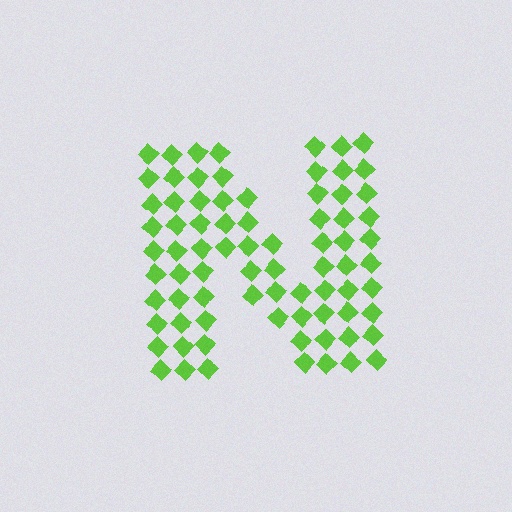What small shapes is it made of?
It is made of small diamonds.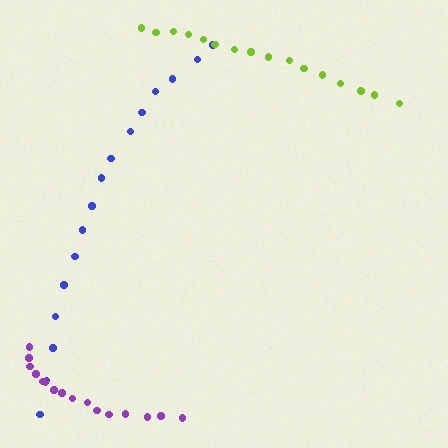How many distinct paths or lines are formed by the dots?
There are 3 distinct paths.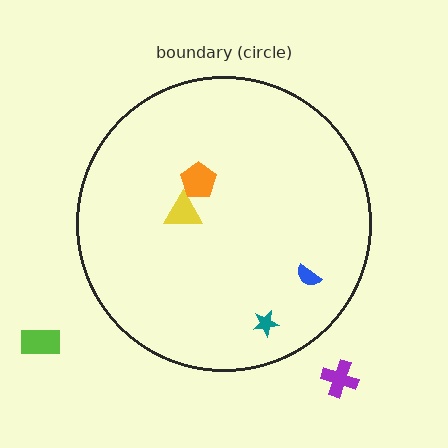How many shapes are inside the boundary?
4 inside, 2 outside.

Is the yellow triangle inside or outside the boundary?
Inside.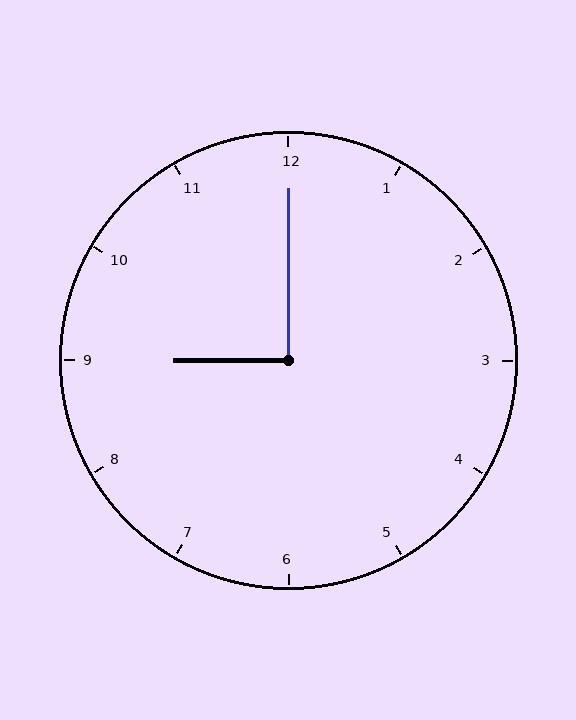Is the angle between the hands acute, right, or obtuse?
It is right.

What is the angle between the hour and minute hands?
Approximately 90 degrees.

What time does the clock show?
9:00.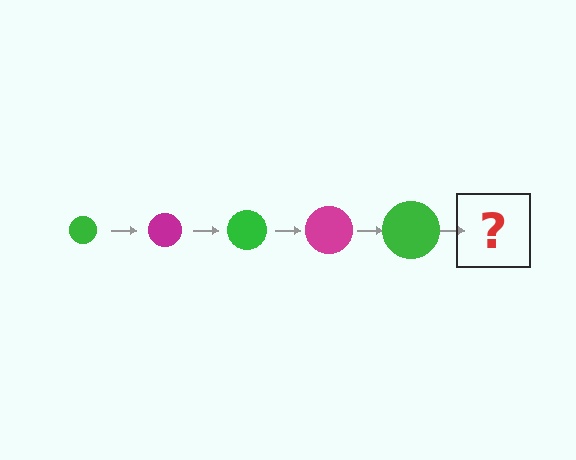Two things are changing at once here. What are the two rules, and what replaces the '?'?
The two rules are that the circle grows larger each step and the color cycles through green and magenta. The '?' should be a magenta circle, larger than the previous one.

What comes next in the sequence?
The next element should be a magenta circle, larger than the previous one.